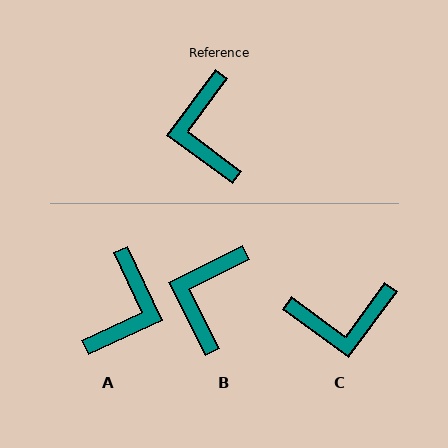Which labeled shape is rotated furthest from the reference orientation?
A, about 151 degrees away.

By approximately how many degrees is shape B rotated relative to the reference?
Approximately 27 degrees clockwise.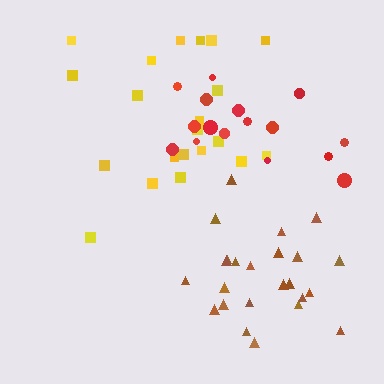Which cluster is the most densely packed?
Brown.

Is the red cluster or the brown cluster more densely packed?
Brown.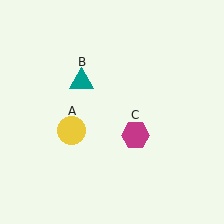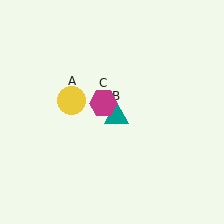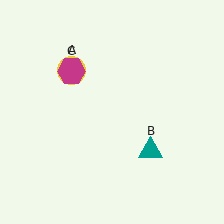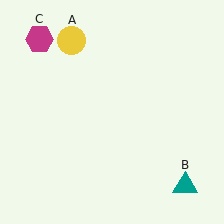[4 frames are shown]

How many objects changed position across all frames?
3 objects changed position: yellow circle (object A), teal triangle (object B), magenta hexagon (object C).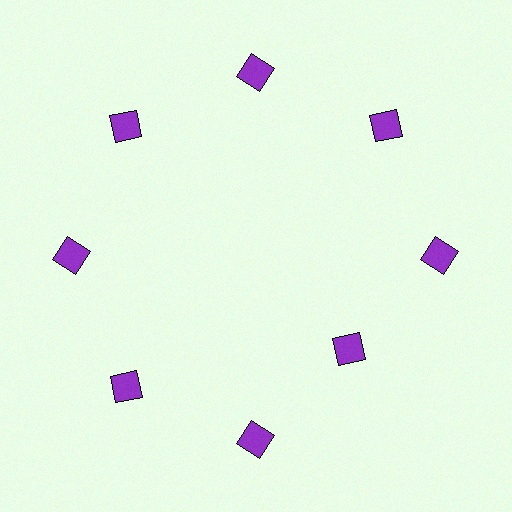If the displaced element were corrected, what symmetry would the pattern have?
It would have 8-fold rotational symmetry — the pattern would map onto itself every 45 degrees.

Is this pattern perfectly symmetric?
No. The 8 purple diamonds are arranged in a ring, but one element near the 4 o'clock position is pulled inward toward the center, breaking the 8-fold rotational symmetry.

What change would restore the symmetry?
The symmetry would be restored by moving it outward, back onto the ring so that all 8 diamonds sit at equal angles and equal distance from the center.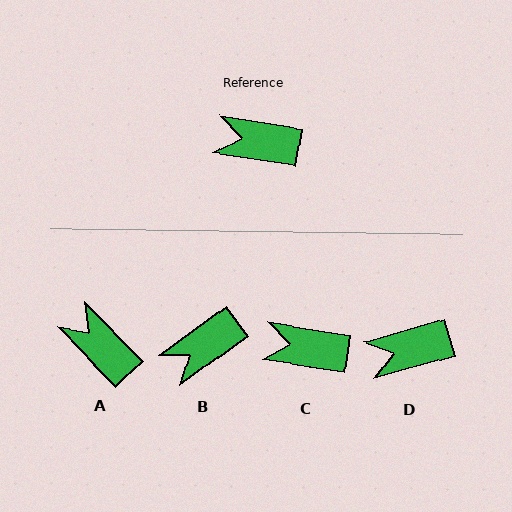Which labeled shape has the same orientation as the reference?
C.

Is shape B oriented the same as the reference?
No, it is off by about 45 degrees.